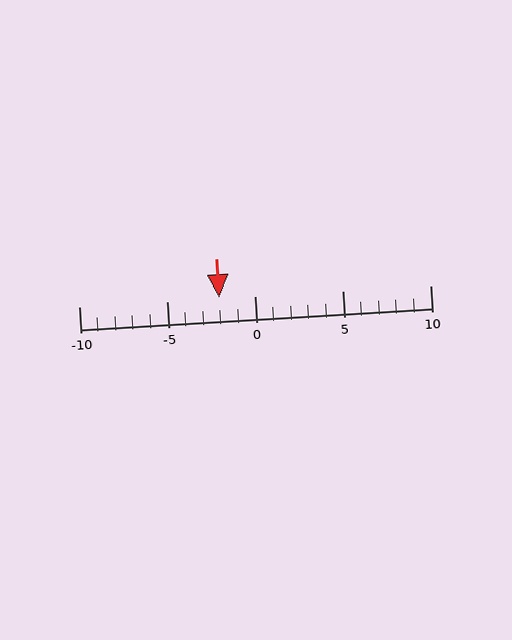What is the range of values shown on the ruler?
The ruler shows values from -10 to 10.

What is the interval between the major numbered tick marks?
The major tick marks are spaced 5 units apart.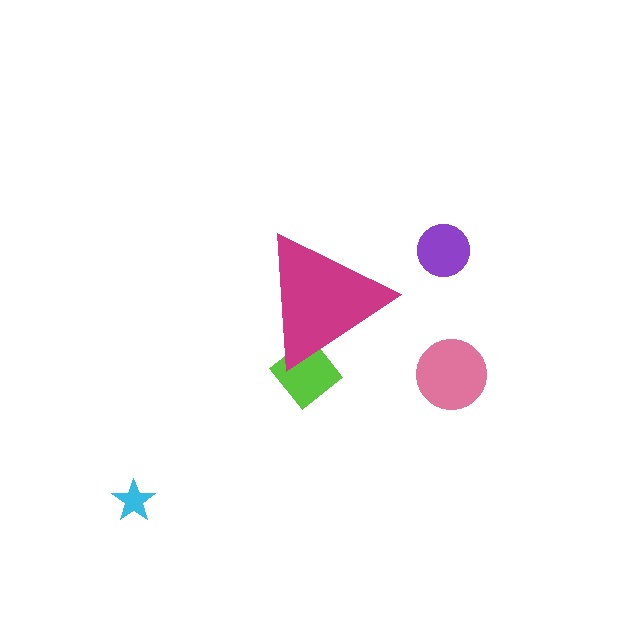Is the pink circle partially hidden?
No, the pink circle is fully visible.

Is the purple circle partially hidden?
No, the purple circle is fully visible.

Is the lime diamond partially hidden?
Yes, the lime diamond is partially hidden behind the magenta triangle.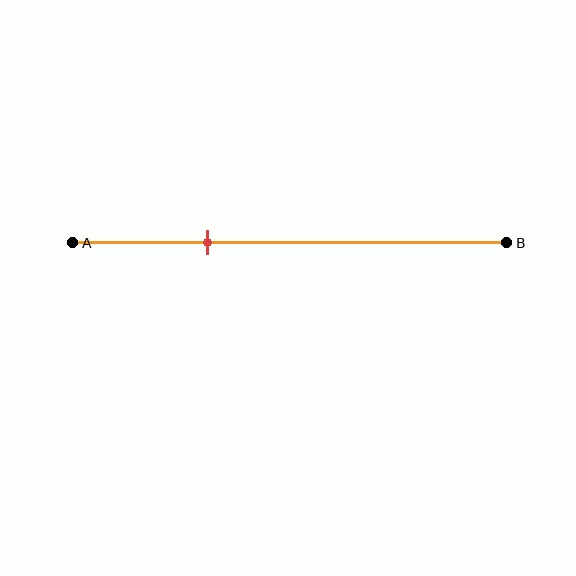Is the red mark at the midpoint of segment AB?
No, the mark is at about 30% from A, not at the 50% midpoint.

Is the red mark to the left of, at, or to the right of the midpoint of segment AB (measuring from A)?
The red mark is to the left of the midpoint of segment AB.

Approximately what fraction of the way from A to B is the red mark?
The red mark is approximately 30% of the way from A to B.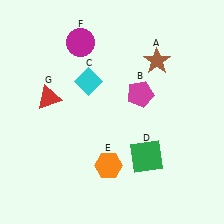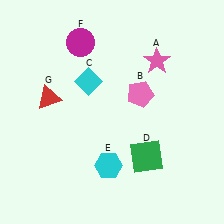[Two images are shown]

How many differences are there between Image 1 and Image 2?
There are 3 differences between the two images.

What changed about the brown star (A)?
In Image 1, A is brown. In Image 2, it changed to pink.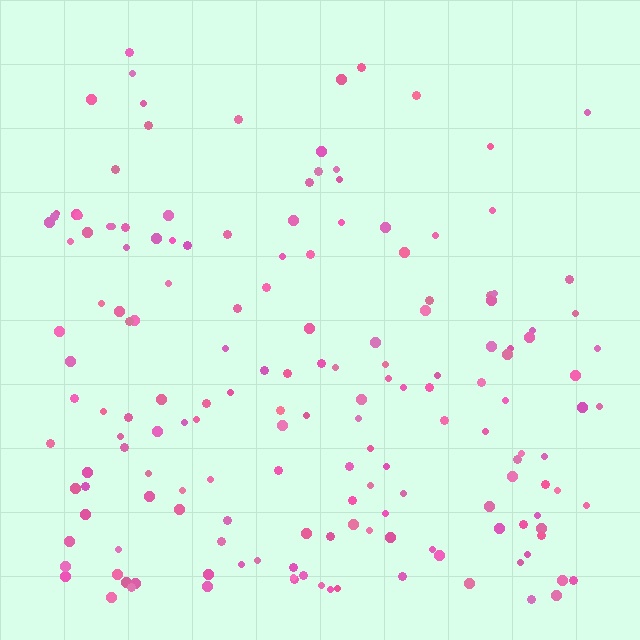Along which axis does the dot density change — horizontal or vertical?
Vertical.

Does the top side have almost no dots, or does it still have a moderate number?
Still a moderate number, just noticeably fewer than the bottom.